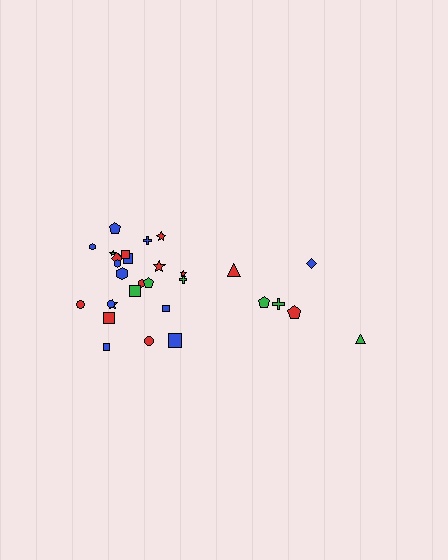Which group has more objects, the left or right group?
The left group.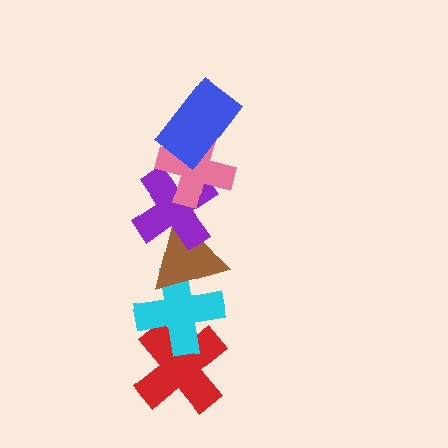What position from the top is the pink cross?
The pink cross is 2nd from the top.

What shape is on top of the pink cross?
The blue rectangle is on top of the pink cross.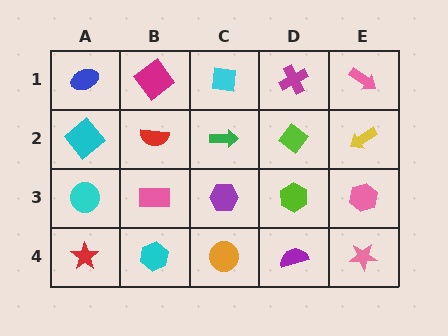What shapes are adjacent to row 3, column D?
A lime diamond (row 2, column D), a purple semicircle (row 4, column D), a purple hexagon (row 3, column C), a pink hexagon (row 3, column E).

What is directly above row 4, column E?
A pink hexagon.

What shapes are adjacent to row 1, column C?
A green arrow (row 2, column C), a magenta diamond (row 1, column B), a magenta cross (row 1, column D).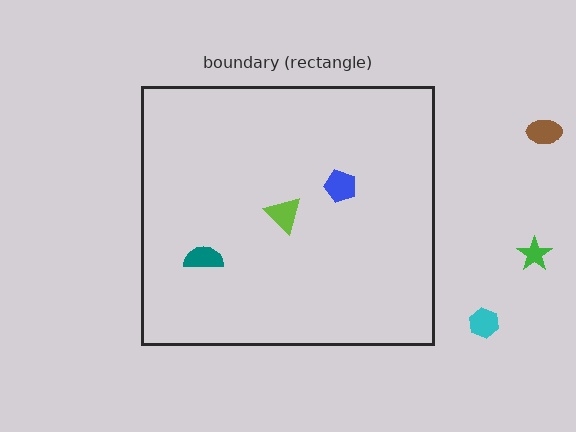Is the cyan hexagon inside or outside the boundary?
Outside.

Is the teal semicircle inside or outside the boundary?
Inside.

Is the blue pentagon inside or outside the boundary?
Inside.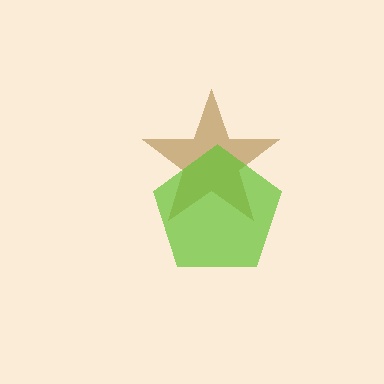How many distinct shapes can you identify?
There are 2 distinct shapes: a brown star, a lime pentagon.